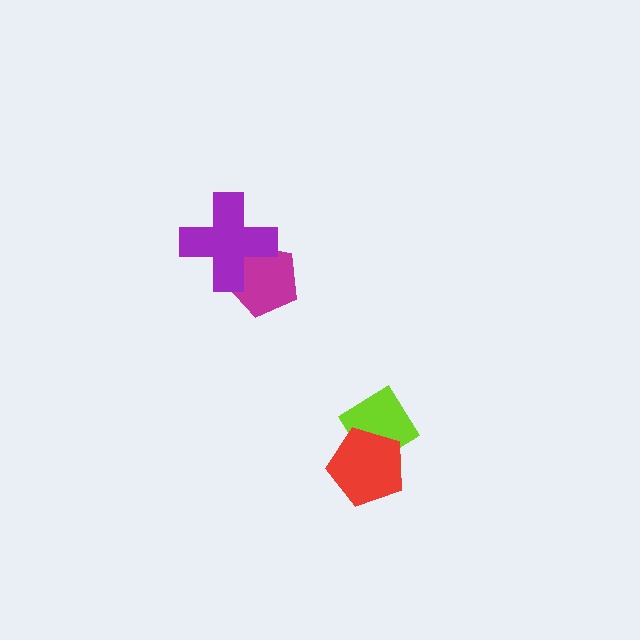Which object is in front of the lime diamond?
The red pentagon is in front of the lime diamond.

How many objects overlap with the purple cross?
1 object overlaps with the purple cross.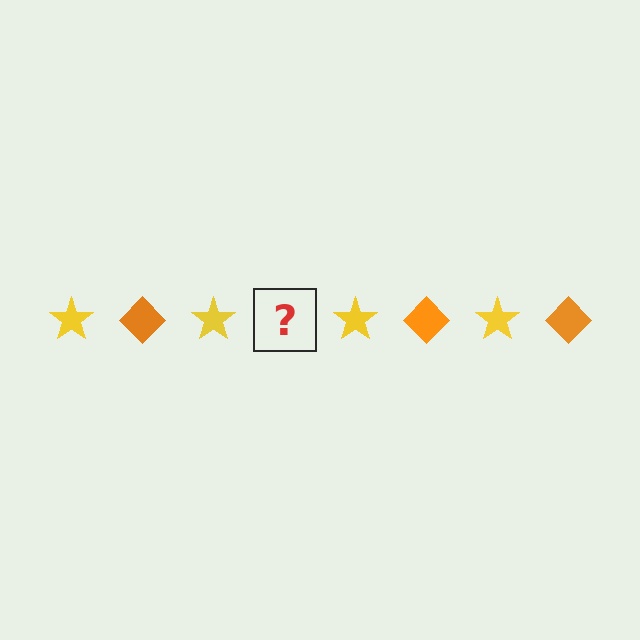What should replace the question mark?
The question mark should be replaced with an orange diamond.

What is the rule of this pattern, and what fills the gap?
The rule is that the pattern alternates between yellow star and orange diamond. The gap should be filled with an orange diamond.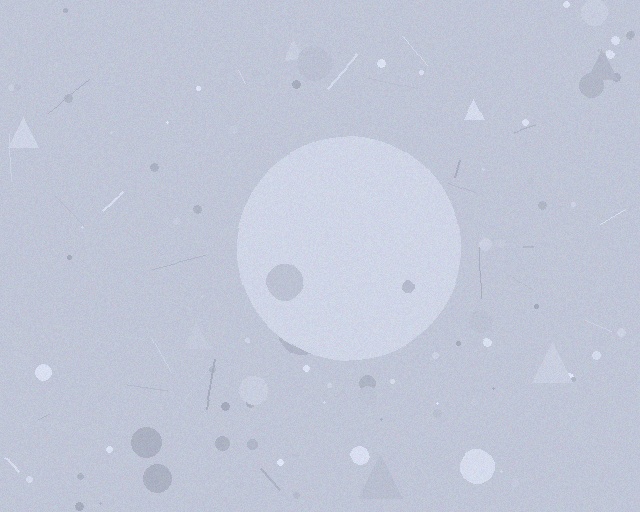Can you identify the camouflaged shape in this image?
The camouflaged shape is a circle.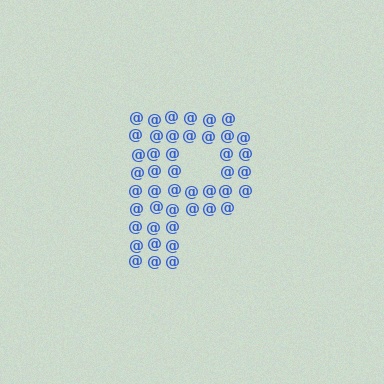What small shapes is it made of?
It is made of small at signs.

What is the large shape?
The large shape is the letter P.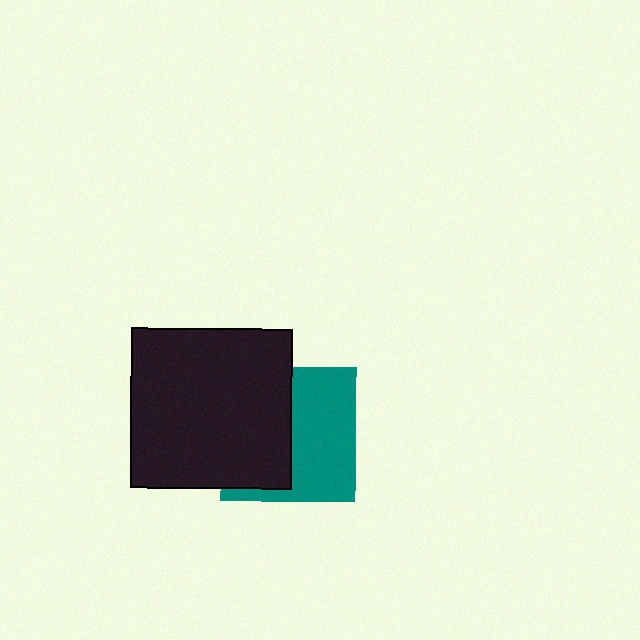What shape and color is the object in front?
The object in front is a black square.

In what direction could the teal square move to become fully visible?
The teal square could move right. That would shift it out from behind the black square entirely.